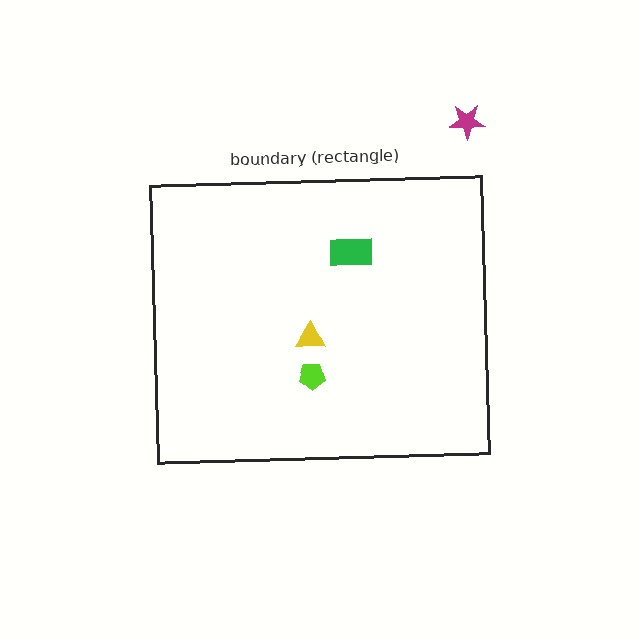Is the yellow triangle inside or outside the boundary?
Inside.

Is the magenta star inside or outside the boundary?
Outside.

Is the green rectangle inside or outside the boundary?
Inside.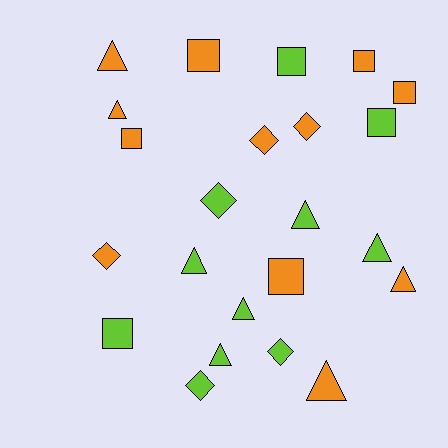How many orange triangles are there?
There are 4 orange triangles.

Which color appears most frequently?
Orange, with 12 objects.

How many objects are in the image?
There are 23 objects.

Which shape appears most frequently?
Triangle, with 9 objects.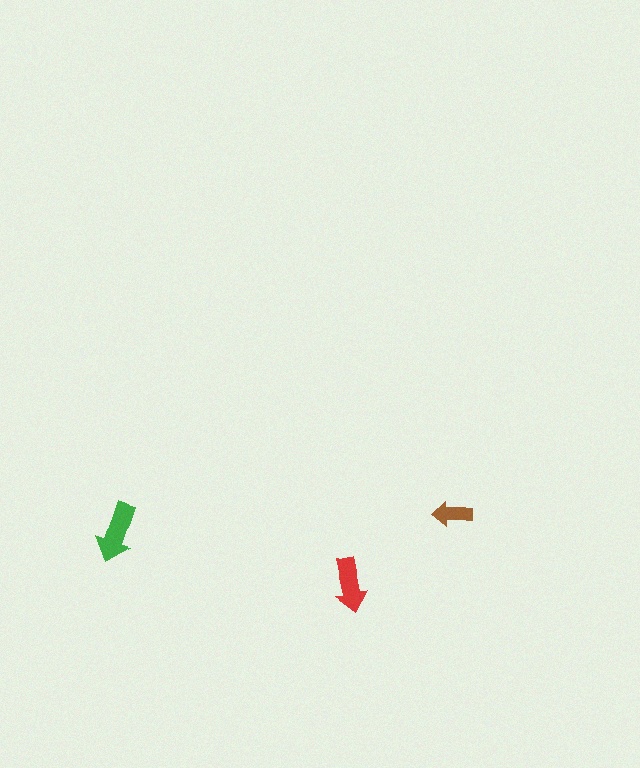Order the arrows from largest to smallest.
the green one, the red one, the brown one.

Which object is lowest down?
The red arrow is bottommost.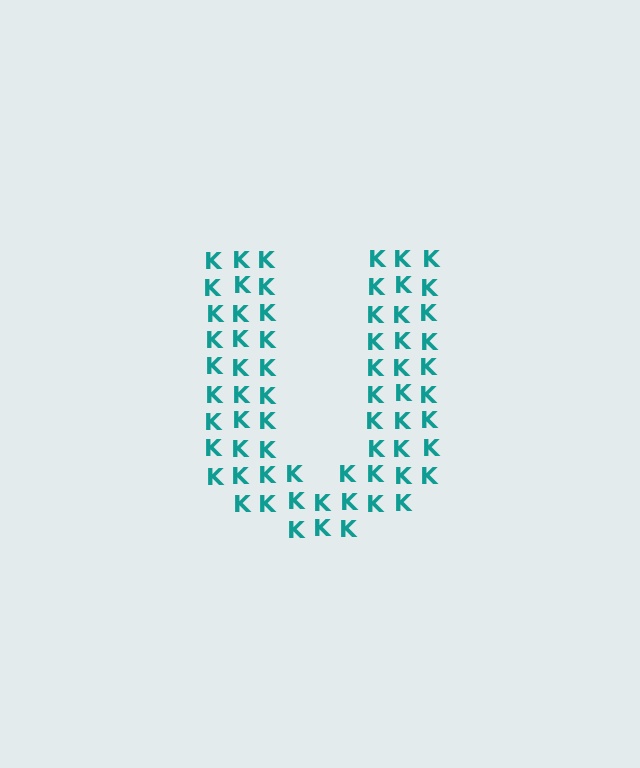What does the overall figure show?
The overall figure shows the letter U.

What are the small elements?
The small elements are letter K's.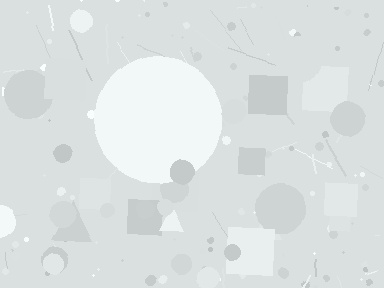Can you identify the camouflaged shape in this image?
The camouflaged shape is a circle.